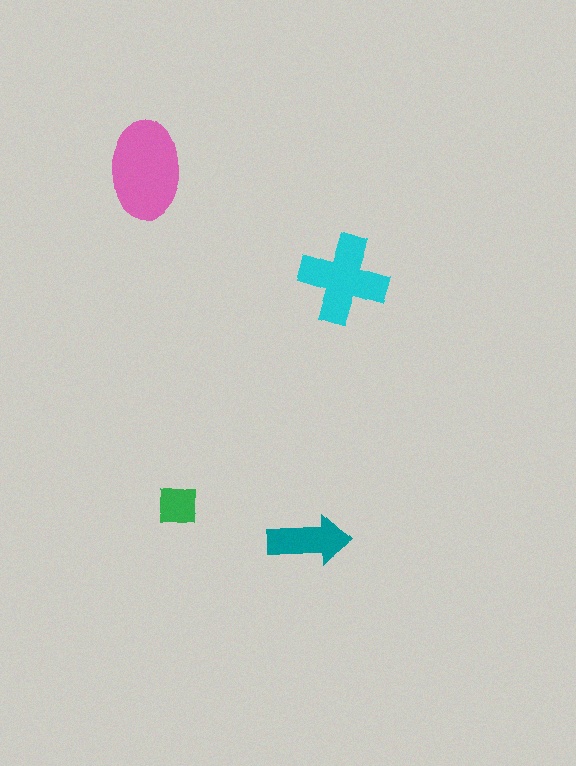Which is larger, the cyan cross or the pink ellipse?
The pink ellipse.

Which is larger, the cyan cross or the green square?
The cyan cross.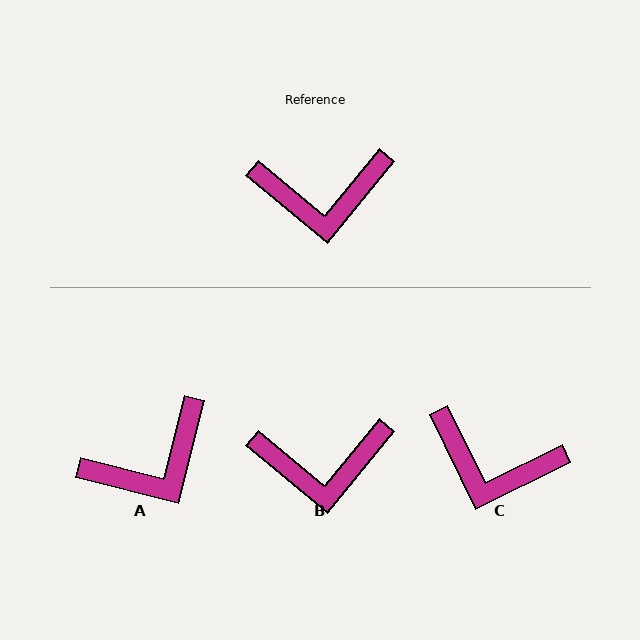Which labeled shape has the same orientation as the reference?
B.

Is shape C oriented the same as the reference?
No, it is off by about 24 degrees.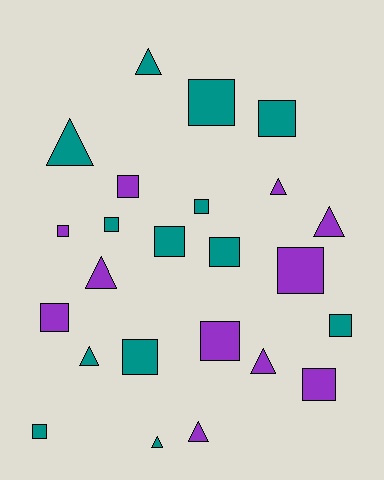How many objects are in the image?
There are 24 objects.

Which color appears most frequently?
Teal, with 13 objects.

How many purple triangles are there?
There are 5 purple triangles.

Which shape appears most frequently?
Square, with 15 objects.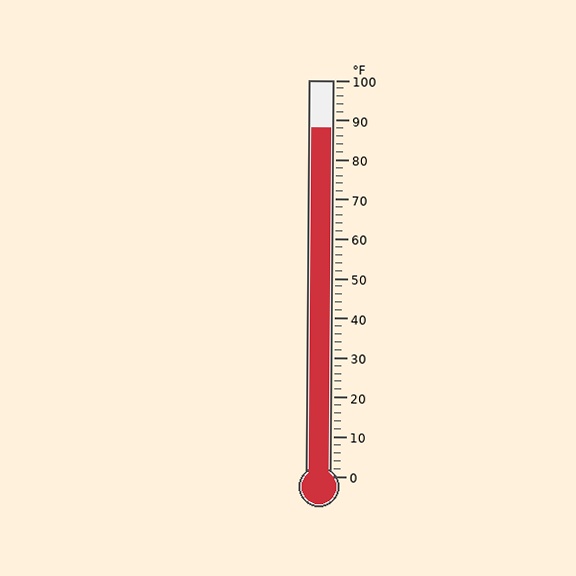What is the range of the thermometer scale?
The thermometer scale ranges from 0°F to 100°F.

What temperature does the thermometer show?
The thermometer shows approximately 88°F.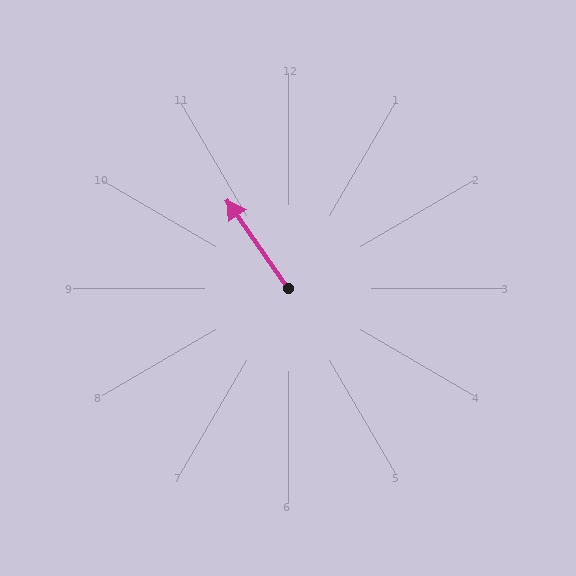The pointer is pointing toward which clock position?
Roughly 11 o'clock.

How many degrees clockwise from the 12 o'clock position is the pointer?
Approximately 325 degrees.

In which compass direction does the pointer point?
Northwest.